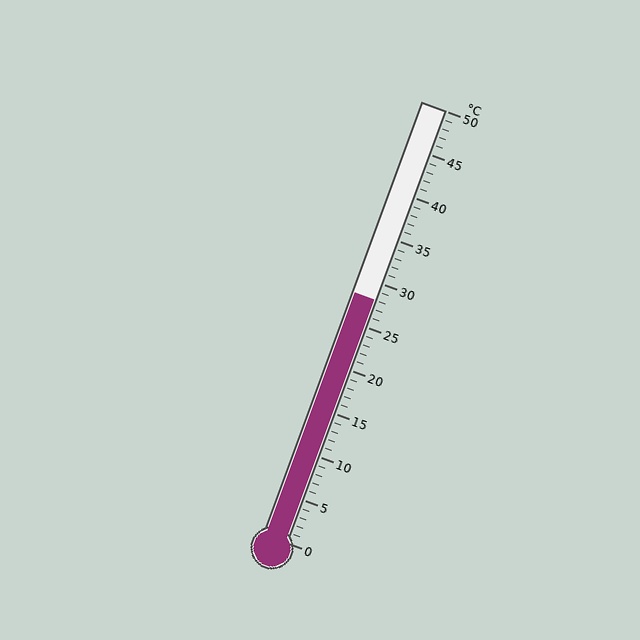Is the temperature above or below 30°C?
The temperature is below 30°C.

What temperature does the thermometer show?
The thermometer shows approximately 28°C.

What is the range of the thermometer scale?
The thermometer scale ranges from 0°C to 50°C.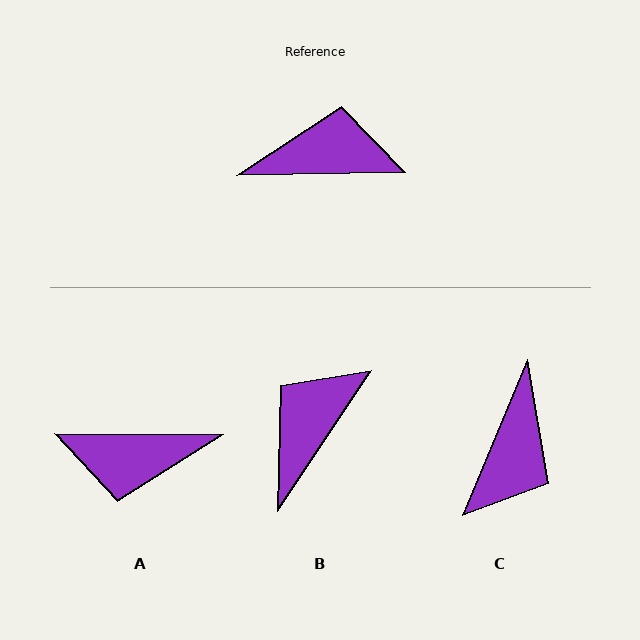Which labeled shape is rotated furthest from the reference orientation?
A, about 179 degrees away.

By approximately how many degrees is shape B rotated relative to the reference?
Approximately 55 degrees counter-clockwise.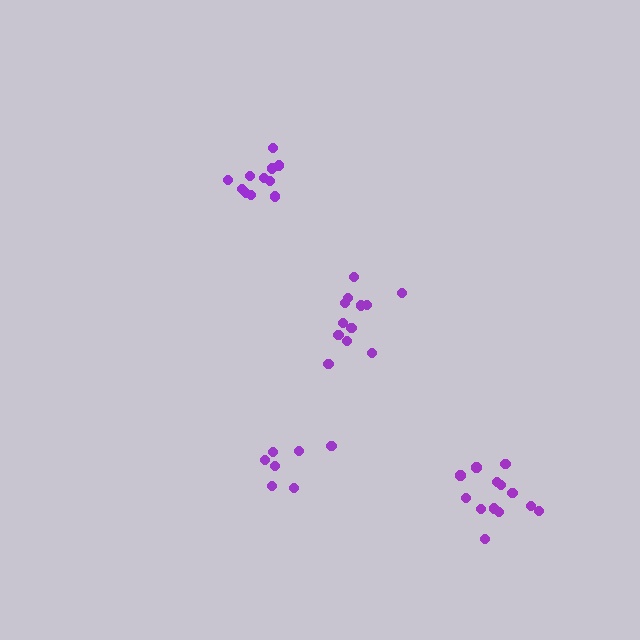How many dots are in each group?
Group 1: 13 dots, Group 2: 11 dots, Group 3: 12 dots, Group 4: 7 dots (43 total).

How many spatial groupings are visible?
There are 4 spatial groupings.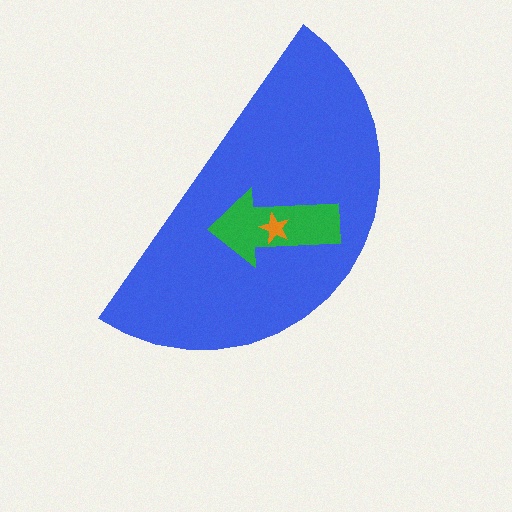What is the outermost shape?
The blue semicircle.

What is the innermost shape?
The orange star.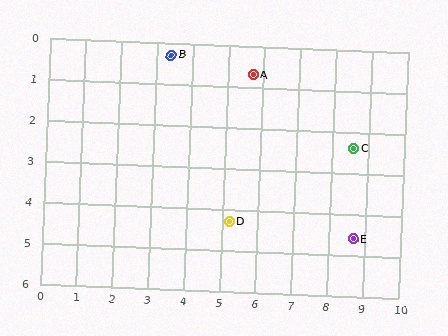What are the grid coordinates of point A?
Point A is at approximately (5.7, 0.7).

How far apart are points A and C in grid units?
Points A and C are about 3.4 grid units apart.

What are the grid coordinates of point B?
Point B is at approximately (3.4, 0.3).